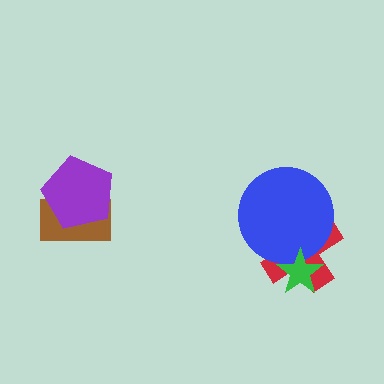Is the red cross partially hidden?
Yes, it is partially covered by another shape.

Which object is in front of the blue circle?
The green star is in front of the blue circle.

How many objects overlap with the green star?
2 objects overlap with the green star.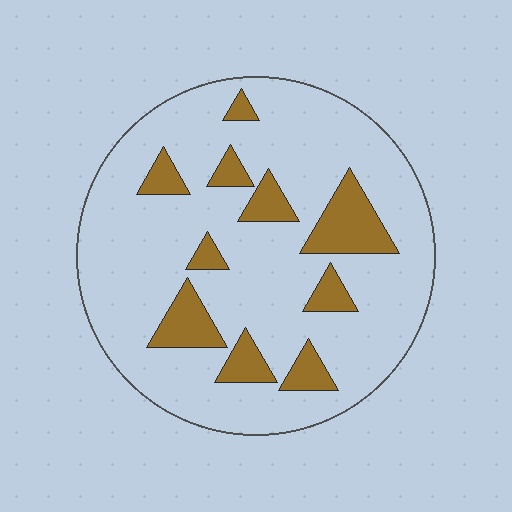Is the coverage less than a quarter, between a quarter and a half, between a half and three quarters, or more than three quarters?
Less than a quarter.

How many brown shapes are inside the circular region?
10.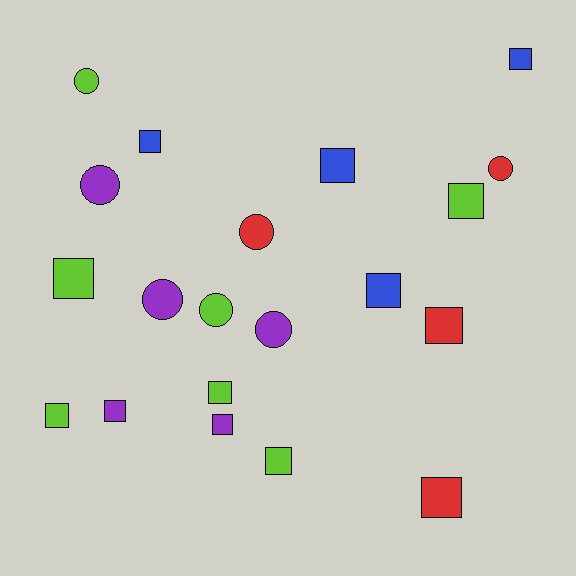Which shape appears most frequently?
Square, with 13 objects.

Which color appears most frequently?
Lime, with 7 objects.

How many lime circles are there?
There are 2 lime circles.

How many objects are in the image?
There are 20 objects.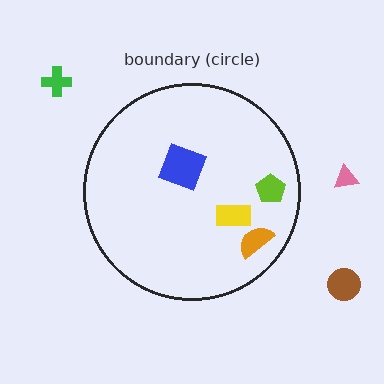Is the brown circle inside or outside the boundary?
Outside.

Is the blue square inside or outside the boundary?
Inside.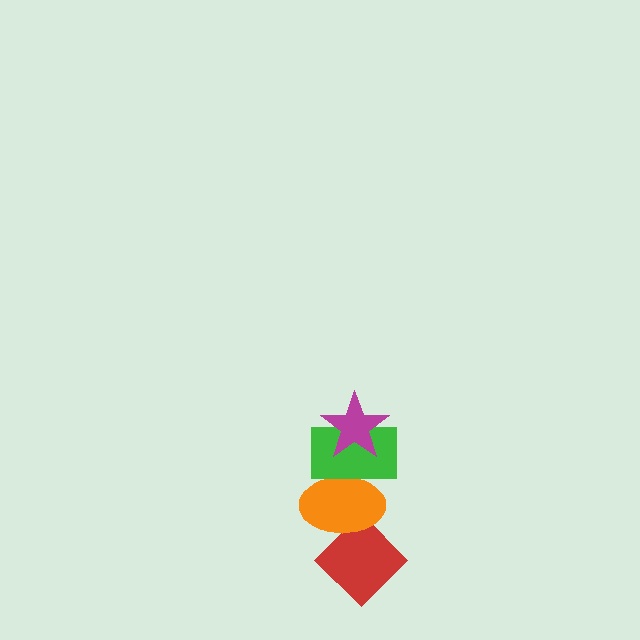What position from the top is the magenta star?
The magenta star is 1st from the top.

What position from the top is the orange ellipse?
The orange ellipse is 3rd from the top.